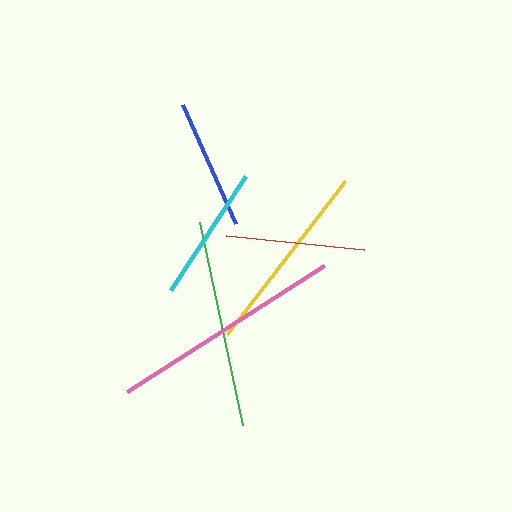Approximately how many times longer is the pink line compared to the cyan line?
The pink line is approximately 1.7 times the length of the cyan line.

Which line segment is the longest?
The pink line is the longest at approximately 233 pixels.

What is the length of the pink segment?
The pink segment is approximately 233 pixels long.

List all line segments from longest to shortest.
From longest to shortest: pink, green, yellow, red, cyan, blue.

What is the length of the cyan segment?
The cyan segment is approximately 136 pixels long.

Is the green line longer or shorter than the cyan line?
The green line is longer than the cyan line.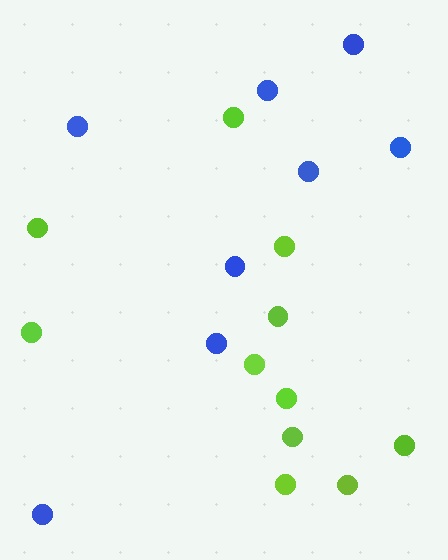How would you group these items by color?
There are 2 groups: one group of lime circles (11) and one group of blue circles (8).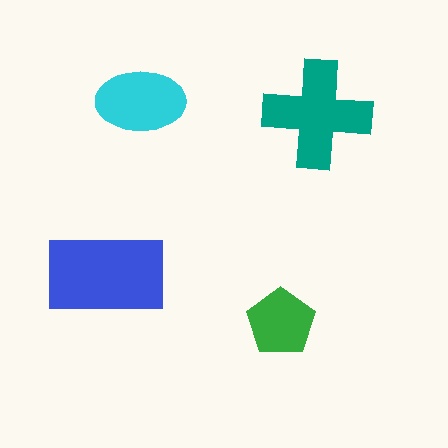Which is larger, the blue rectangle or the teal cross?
The blue rectangle.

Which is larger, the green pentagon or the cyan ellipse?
The cyan ellipse.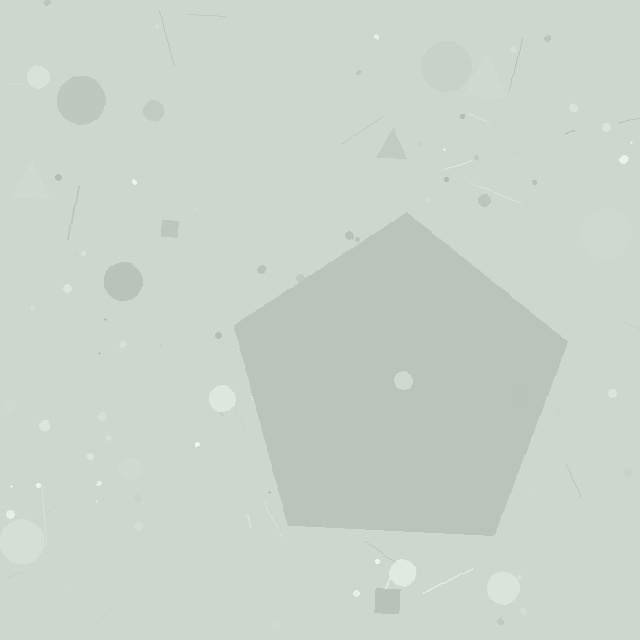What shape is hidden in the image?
A pentagon is hidden in the image.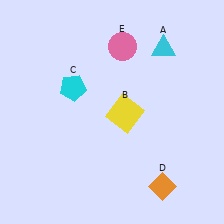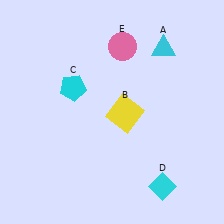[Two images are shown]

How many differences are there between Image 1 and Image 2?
There is 1 difference between the two images.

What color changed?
The diamond (D) changed from orange in Image 1 to cyan in Image 2.